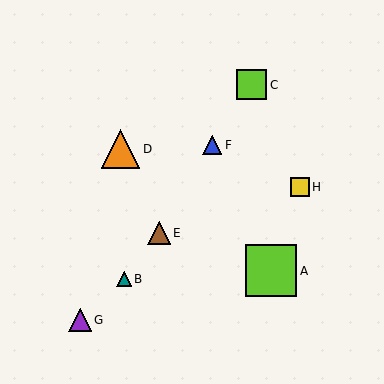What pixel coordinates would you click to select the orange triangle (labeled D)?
Click at (121, 149) to select the orange triangle D.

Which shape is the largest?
The lime square (labeled A) is the largest.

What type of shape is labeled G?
Shape G is a purple triangle.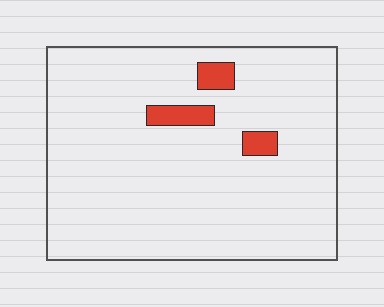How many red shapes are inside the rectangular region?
3.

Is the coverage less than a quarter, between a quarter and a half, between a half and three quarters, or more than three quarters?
Less than a quarter.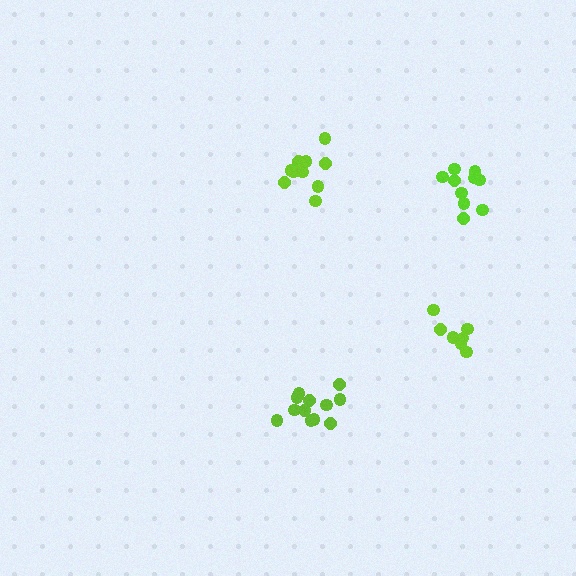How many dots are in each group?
Group 1: 7 dots, Group 2: 10 dots, Group 3: 10 dots, Group 4: 12 dots (39 total).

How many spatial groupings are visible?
There are 4 spatial groupings.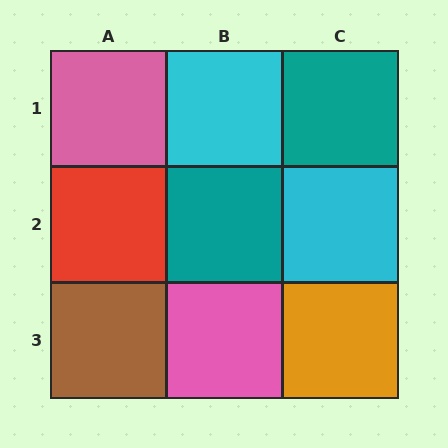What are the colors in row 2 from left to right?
Red, teal, cyan.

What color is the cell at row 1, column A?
Pink.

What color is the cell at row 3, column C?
Orange.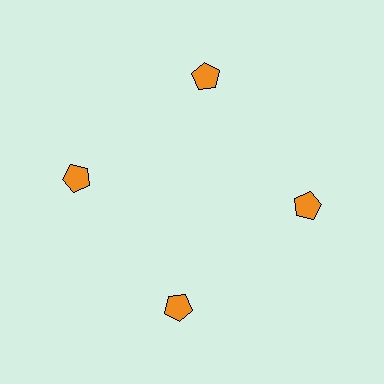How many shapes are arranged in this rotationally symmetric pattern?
There are 4 shapes, arranged in 4 groups of 1.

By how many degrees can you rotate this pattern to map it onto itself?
The pattern maps onto itself every 90 degrees of rotation.